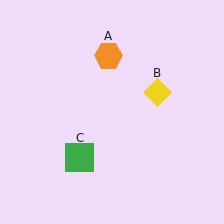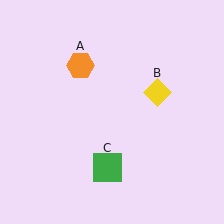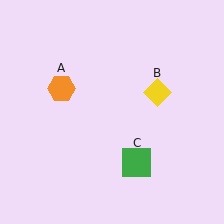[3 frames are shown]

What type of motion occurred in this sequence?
The orange hexagon (object A), green square (object C) rotated counterclockwise around the center of the scene.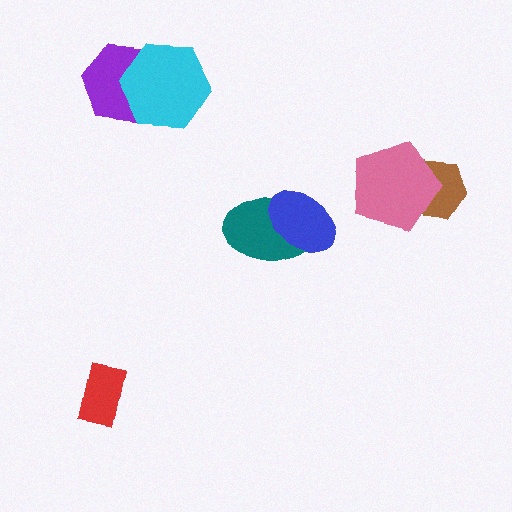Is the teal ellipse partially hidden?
Yes, it is partially covered by another shape.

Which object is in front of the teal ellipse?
The blue ellipse is in front of the teal ellipse.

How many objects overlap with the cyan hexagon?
1 object overlaps with the cyan hexagon.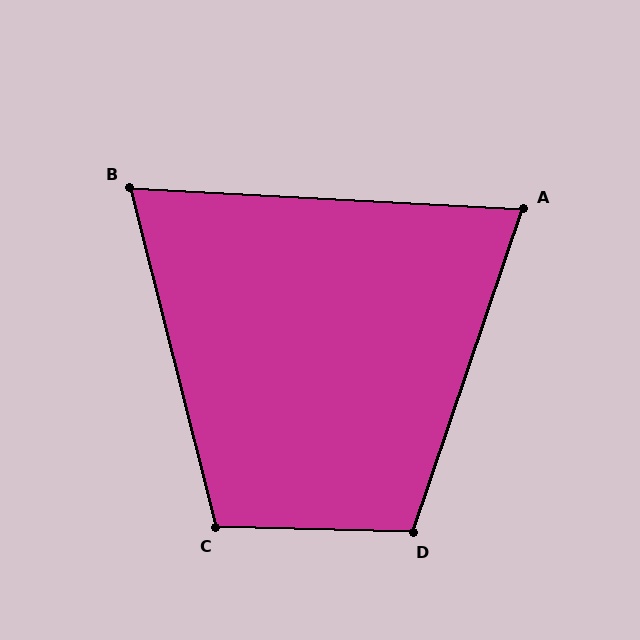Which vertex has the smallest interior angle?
B, at approximately 73 degrees.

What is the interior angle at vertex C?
Approximately 106 degrees (obtuse).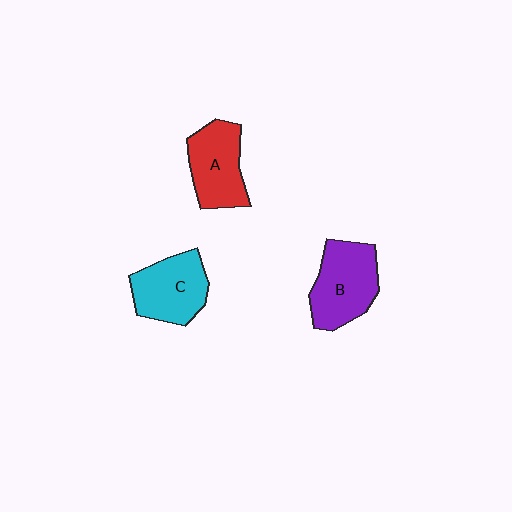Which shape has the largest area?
Shape B (purple).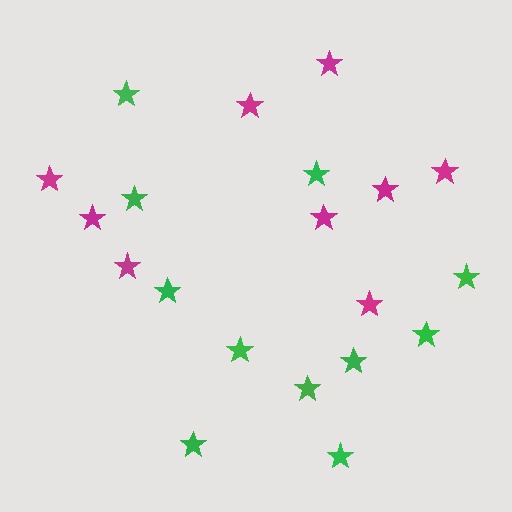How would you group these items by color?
There are 2 groups: one group of magenta stars (9) and one group of green stars (11).